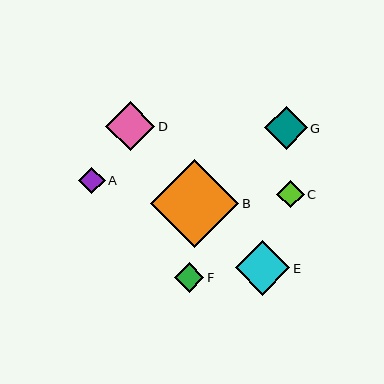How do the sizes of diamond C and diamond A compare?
Diamond C and diamond A are approximately the same size.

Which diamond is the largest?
Diamond B is the largest with a size of approximately 88 pixels.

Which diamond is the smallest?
Diamond A is the smallest with a size of approximately 26 pixels.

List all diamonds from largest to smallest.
From largest to smallest: B, E, D, G, F, C, A.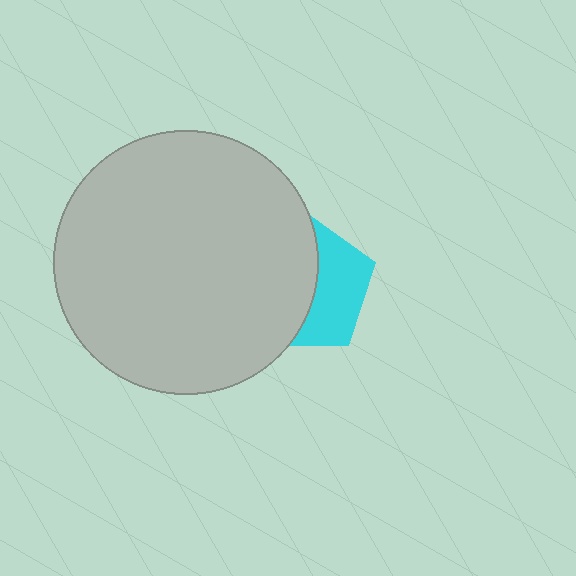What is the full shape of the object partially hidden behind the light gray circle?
The partially hidden object is a cyan pentagon.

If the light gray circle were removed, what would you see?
You would see the complete cyan pentagon.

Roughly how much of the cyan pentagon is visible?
A small part of it is visible (roughly 43%).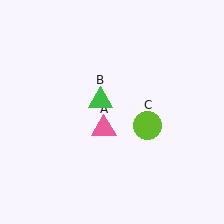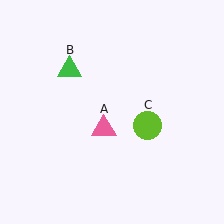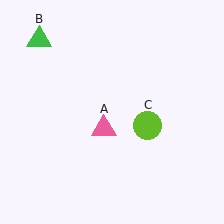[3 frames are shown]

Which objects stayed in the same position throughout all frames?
Pink triangle (object A) and lime circle (object C) remained stationary.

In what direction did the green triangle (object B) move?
The green triangle (object B) moved up and to the left.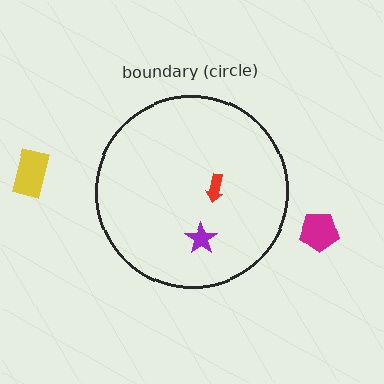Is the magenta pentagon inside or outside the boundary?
Outside.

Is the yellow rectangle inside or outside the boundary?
Outside.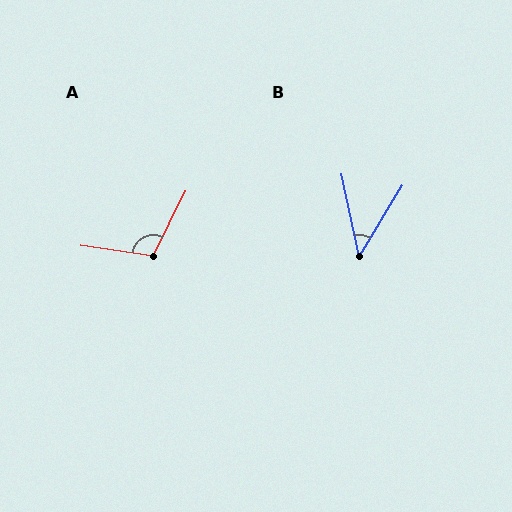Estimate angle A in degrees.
Approximately 108 degrees.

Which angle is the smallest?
B, at approximately 43 degrees.